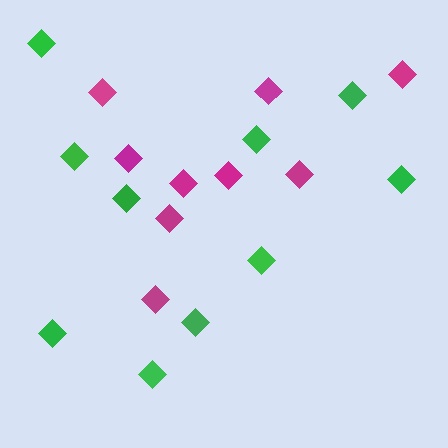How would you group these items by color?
There are 2 groups: one group of magenta diamonds (9) and one group of green diamonds (10).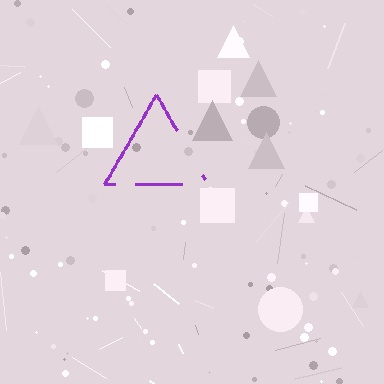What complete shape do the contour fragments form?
The contour fragments form a triangle.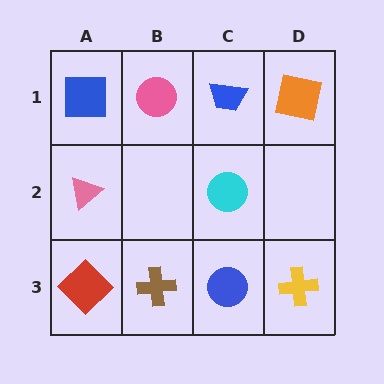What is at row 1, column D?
An orange square.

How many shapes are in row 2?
2 shapes.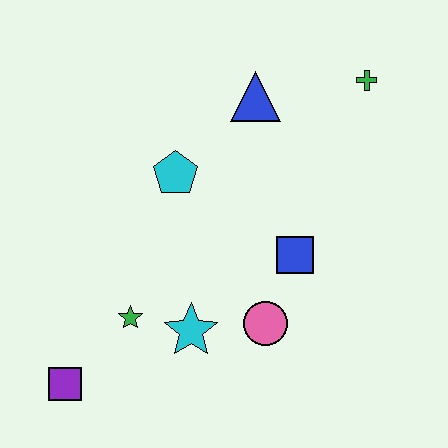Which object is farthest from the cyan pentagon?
The purple square is farthest from the cyan pentagon.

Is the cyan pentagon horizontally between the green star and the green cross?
Yes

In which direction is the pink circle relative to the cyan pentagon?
The pink circle is below the cyan pentagon.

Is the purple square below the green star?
Yes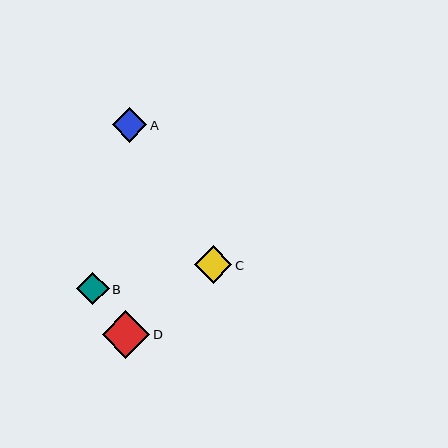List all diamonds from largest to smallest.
From largest to smallest: D, C, A, B.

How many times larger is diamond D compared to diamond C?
Diamond D is approximately 1.3 times the size of diamond C.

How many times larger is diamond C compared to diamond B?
Diamond C is approximately 1.2 times the size of diamond B.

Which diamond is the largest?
Diamond D is the largest with a size of approximately 48 pixels.